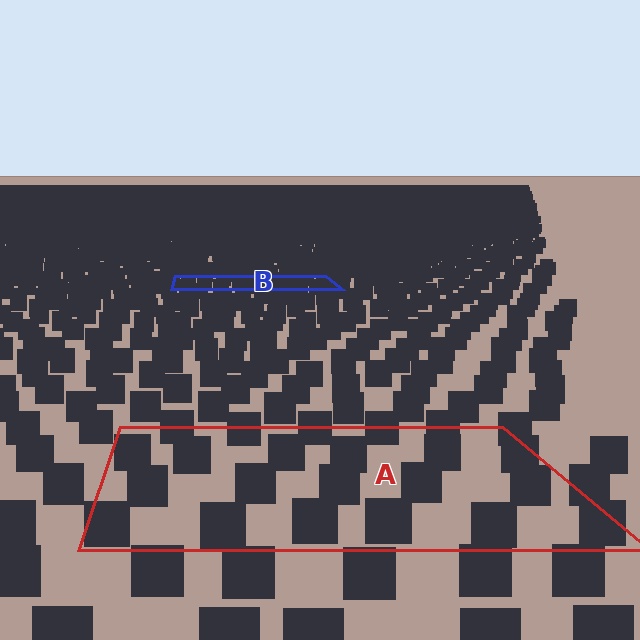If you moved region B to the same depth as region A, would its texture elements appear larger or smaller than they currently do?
They would appear larger. At a closer depth, the same texture elements are projected at a bigger on-screen size.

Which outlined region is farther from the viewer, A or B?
Region B is farther from the viewer — the texture elements inside it appear smaller and more densely packed.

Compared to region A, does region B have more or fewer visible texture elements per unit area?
Region B has more texture elements per unit area — they are packed more densely because it is farther away.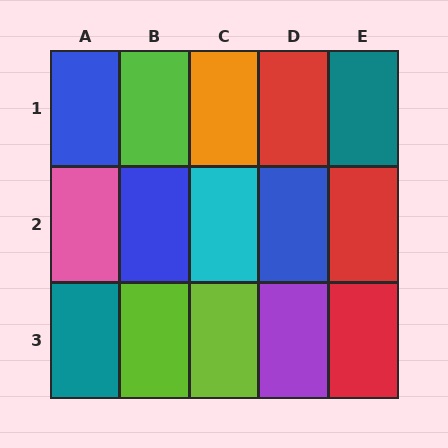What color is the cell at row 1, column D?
Red.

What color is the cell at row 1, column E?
Teal.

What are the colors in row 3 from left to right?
Teal, lime, lime, purple, red.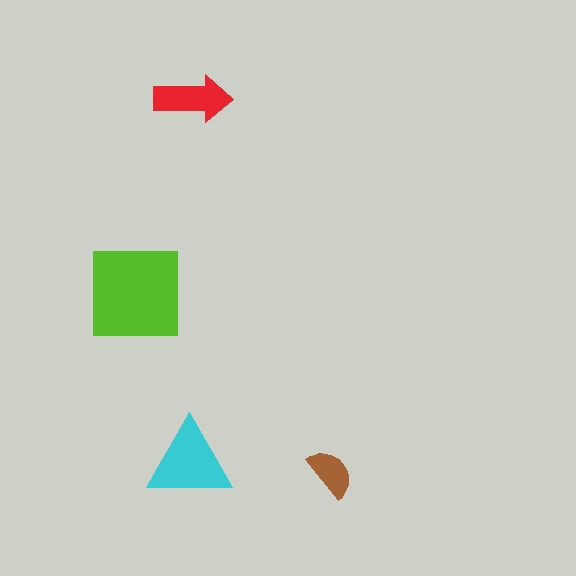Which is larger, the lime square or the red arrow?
The lime square.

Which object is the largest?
The lime square.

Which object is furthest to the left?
The lime square is leftmost.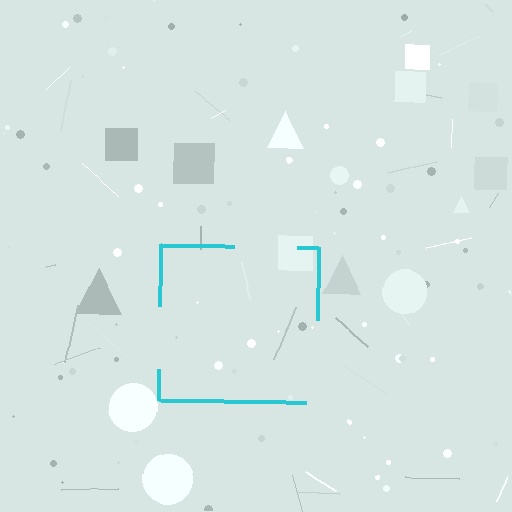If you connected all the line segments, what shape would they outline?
They would outline a square.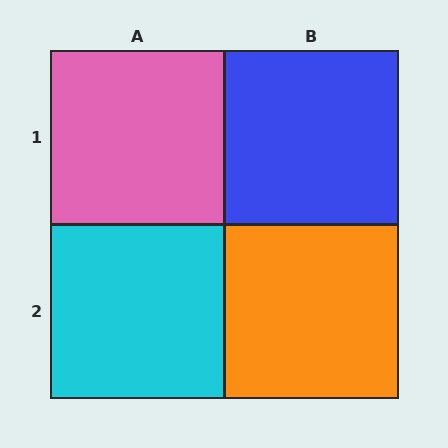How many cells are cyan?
1 cell is cyan.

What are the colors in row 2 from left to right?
Cyan, orange.